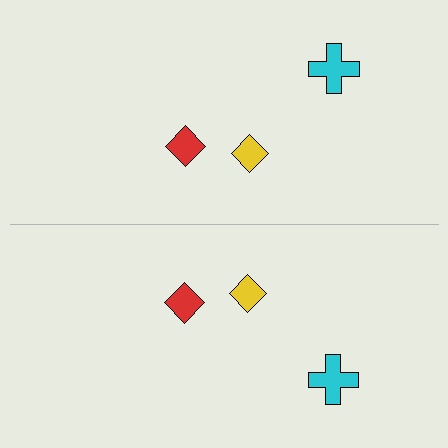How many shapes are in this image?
There are 6 shapes in this image.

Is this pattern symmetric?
Yes, this pattern has bilateral (reflection) symmetry.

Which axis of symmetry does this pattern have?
The pattern has a horizontal axis of symmetry running through the center of the image.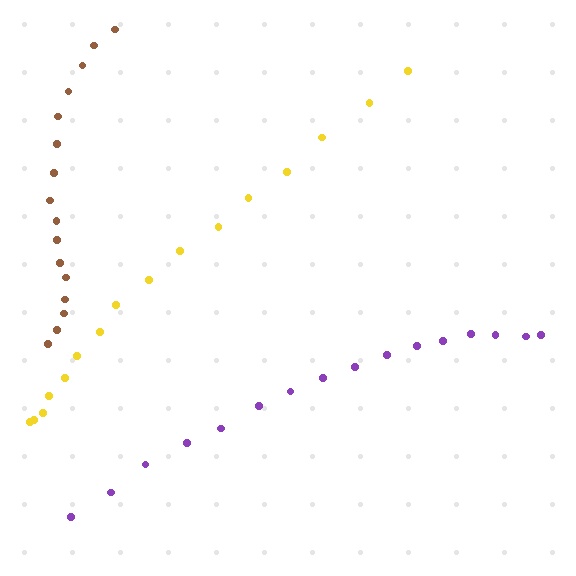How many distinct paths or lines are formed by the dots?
There are 3 distinct paths.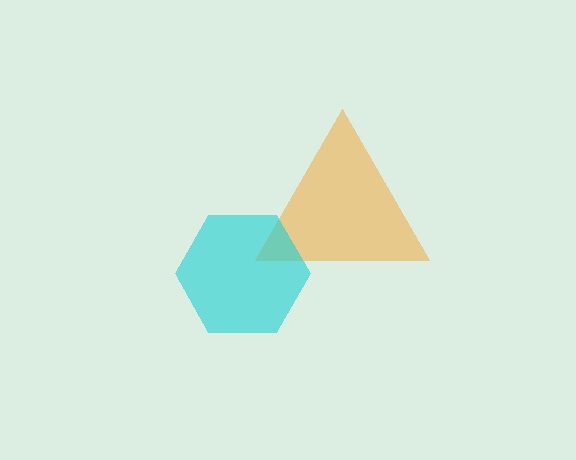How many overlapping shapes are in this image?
There are 2 overlapping shapes in the image.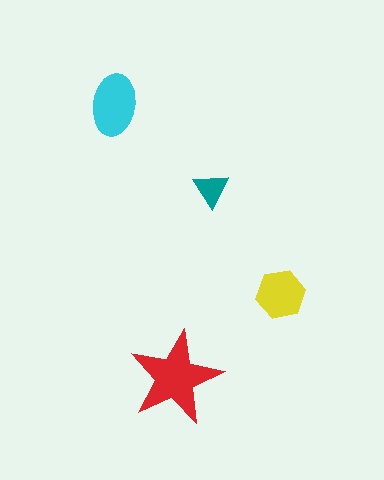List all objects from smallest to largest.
The teal triangle, the yellow hexagon, the cyan ellipse, the red star.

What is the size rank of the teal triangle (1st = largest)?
4th.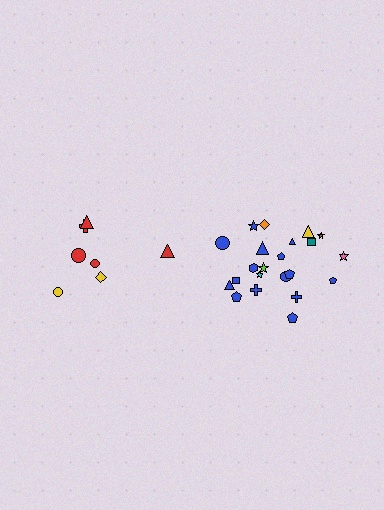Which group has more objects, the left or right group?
The right group.